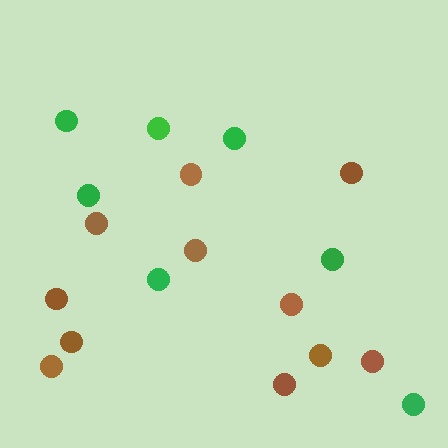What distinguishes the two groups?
There are 2 groups: one group of green circles (7) and one group of brown circles (11).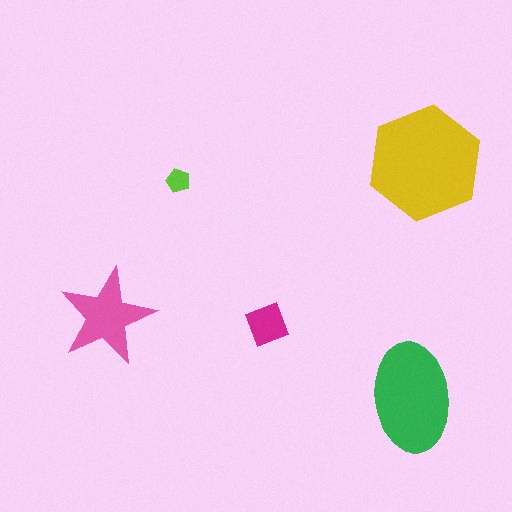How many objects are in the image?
There are 5 objects in the image.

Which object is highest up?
The yellow hexagon is topmost.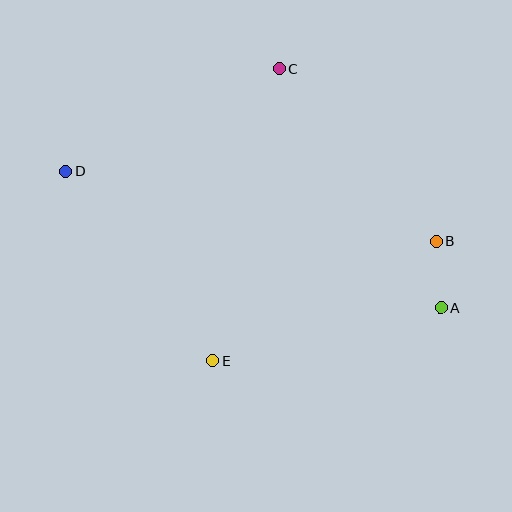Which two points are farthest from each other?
Points A and D are farthest from each other.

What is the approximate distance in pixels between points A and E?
The distance between A and E is approximately 234 pixels.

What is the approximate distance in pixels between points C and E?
The distance between C and E is approximately 298 pixels.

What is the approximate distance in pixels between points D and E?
The distance between D and E is approximately 239 pixels.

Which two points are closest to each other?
Points A and B are closest to each other.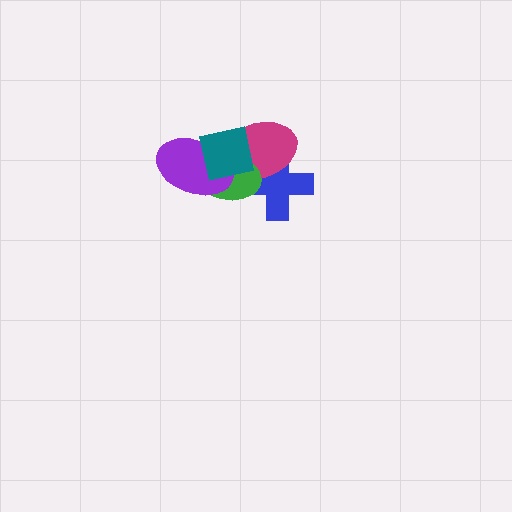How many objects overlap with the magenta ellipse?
4 objects overlap with the magenta ellipse.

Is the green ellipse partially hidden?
Yes, it is partially covered by another shape.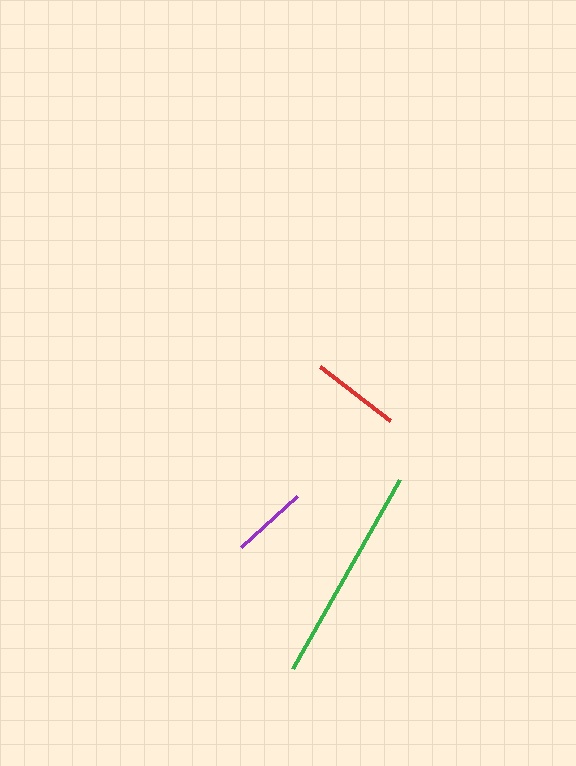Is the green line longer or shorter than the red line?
The green line is longer than the red line.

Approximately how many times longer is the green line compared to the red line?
The green line is approximately 2.5 times the length of the red line.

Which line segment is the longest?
The green line is the longest at approximately 217 pixels.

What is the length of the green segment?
The green segment is approximately 217 pixels long.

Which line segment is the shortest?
The purple line is the shortest at approximately 76 pixels.